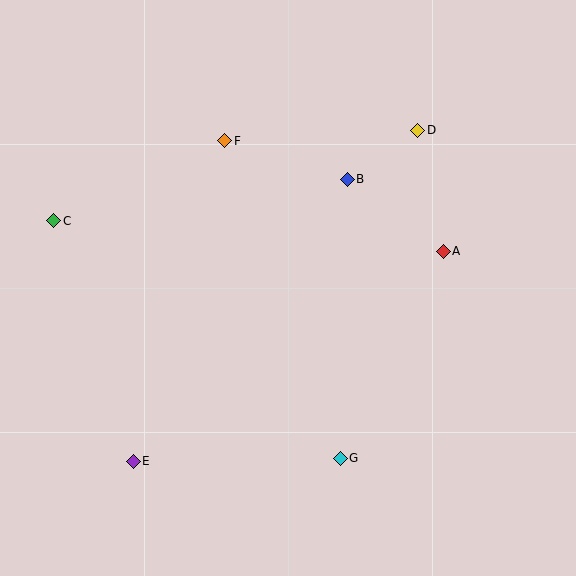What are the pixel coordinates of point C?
Point C is at (54, 221).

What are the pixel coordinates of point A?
Point A is at (443, 251).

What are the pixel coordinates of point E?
Point E is at (133, 461).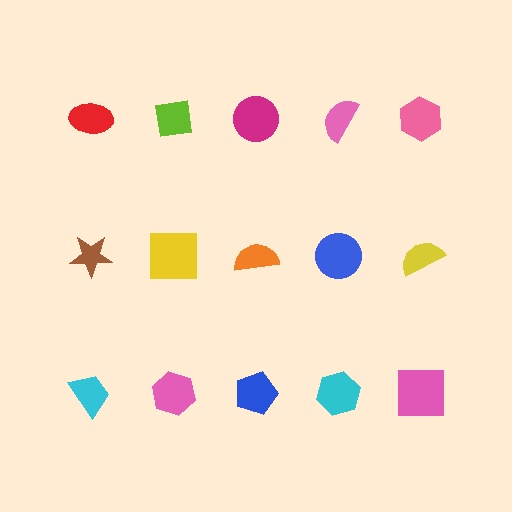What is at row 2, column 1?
A brown star.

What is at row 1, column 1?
A red ellipse.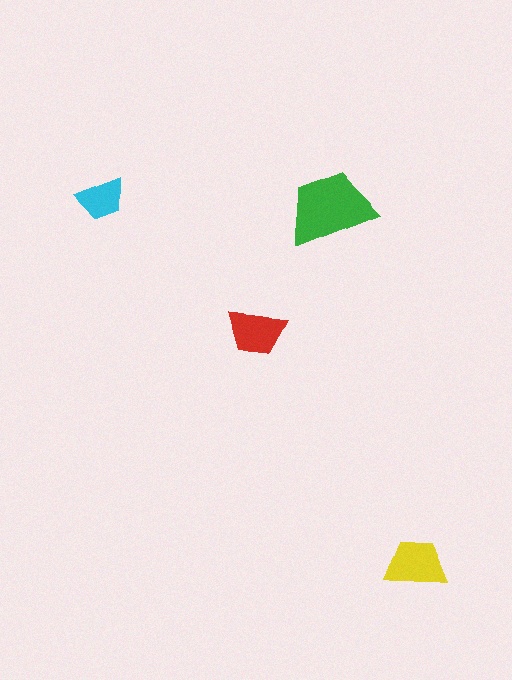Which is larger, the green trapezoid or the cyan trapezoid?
The green one.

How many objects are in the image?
There are 4 objects in the image.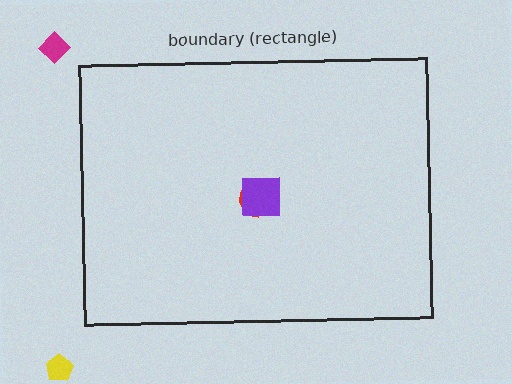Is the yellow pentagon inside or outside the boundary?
Outside.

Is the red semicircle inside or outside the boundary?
Inside.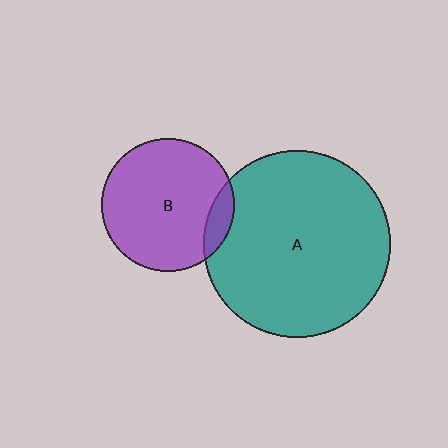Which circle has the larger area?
Circle A (teal).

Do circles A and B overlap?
Yes.